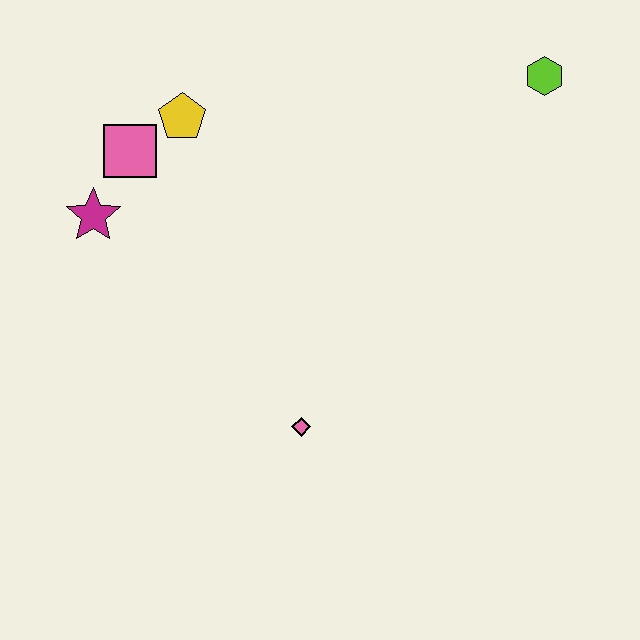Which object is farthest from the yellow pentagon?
The lime hexagon is farthest from the yellow pentagon.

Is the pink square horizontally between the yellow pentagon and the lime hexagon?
No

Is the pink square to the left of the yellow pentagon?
Yes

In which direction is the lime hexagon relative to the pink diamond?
The lime hexagon is above the pink diamond.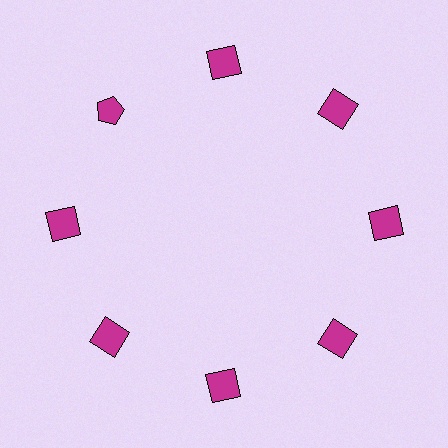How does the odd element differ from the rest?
It has a different shape: pentagon instead of square.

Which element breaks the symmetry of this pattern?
The magenta pentagon at roughly the 10 o'clock position breaks the symmetry. All other shapes are magenta squares.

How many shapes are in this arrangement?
There are 8 shapes arranged in a ring pattern.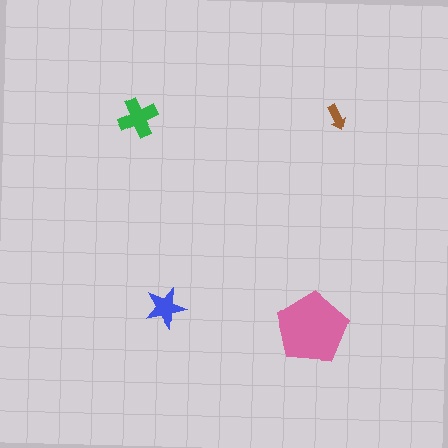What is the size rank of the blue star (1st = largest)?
3rd.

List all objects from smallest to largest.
The brown arrow, the blue star, the green cross, the pink pentagon.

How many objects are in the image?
There are 4 objects in the image.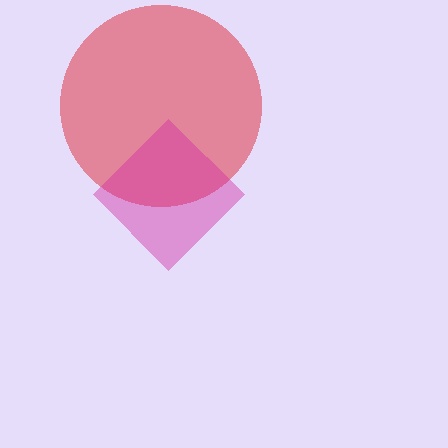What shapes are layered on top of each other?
The layered shapes are: a red circle, a magenta diamond.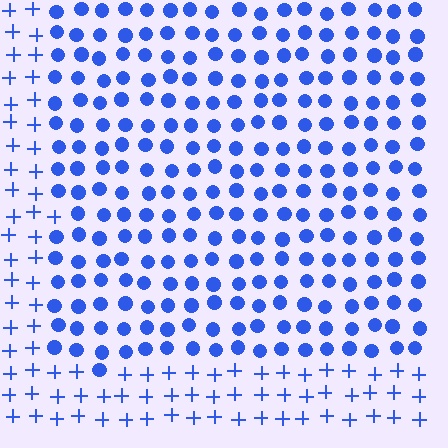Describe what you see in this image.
The image is filled with small blue elements arranged in a uniform grid. A rectangle-shaped region contains circles, while the surrounding area contains plus signs. The boundary is defined purely by the change in element shape.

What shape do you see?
I see a rectangle.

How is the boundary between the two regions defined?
The boundary is defined by a change in element shape: circles inside vs. plus signs outside. All elements share the same color and spacing.